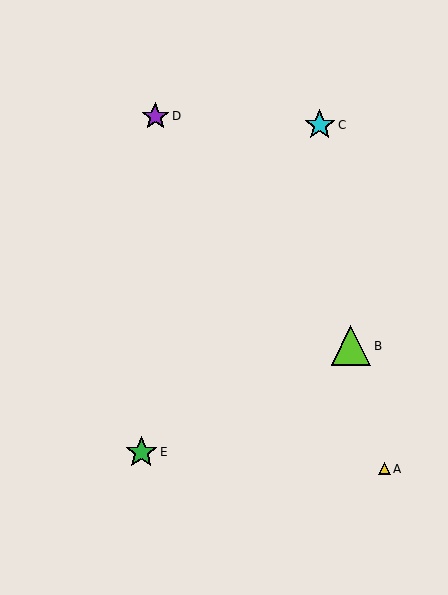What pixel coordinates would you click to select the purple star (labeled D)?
Click at (155, 116) to select the purple star D.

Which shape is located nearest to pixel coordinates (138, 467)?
The green star (labeled E) at (141, 452) is nearest to that location.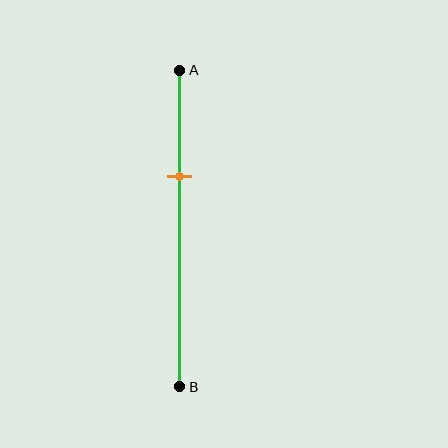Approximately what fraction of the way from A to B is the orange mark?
The orange mark is approximately 35% of the way from A to B.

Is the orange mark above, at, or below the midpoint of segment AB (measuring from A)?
The orange mark is above the midpoint of segment AB.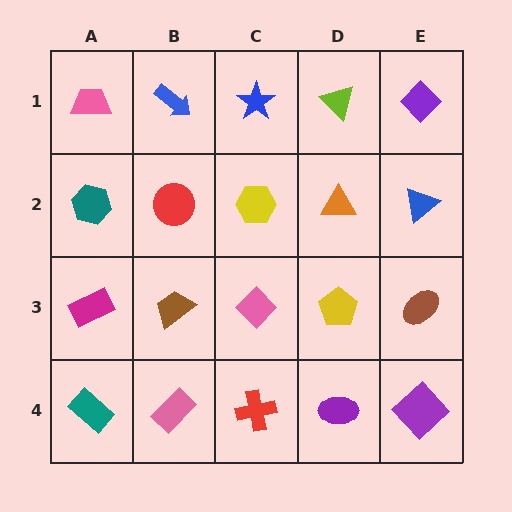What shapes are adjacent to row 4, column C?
A pink diamond (row 3, column C), a pink rectangle (row 4, column B), a purple ellipse (row 4, column D).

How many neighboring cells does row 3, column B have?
4.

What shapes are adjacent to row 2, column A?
A pink trapezoid (row 1, column A), a magenta rectangle (row 3, column A), a red circle (row 2, column B).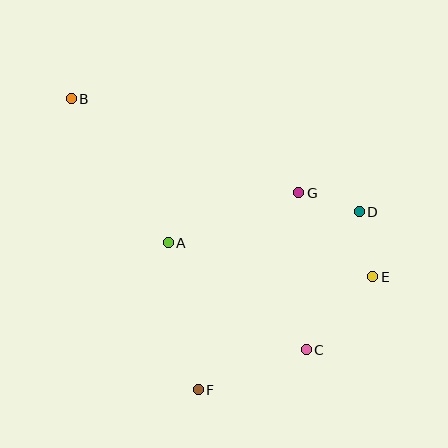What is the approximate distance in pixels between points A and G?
The distance between A and G is approximately 140 pixels.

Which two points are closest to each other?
Points D and G are closest to each other.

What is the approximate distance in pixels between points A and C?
The distance between A and C is approximately 176 pixels.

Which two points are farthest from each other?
Points B and E are farthest from each other.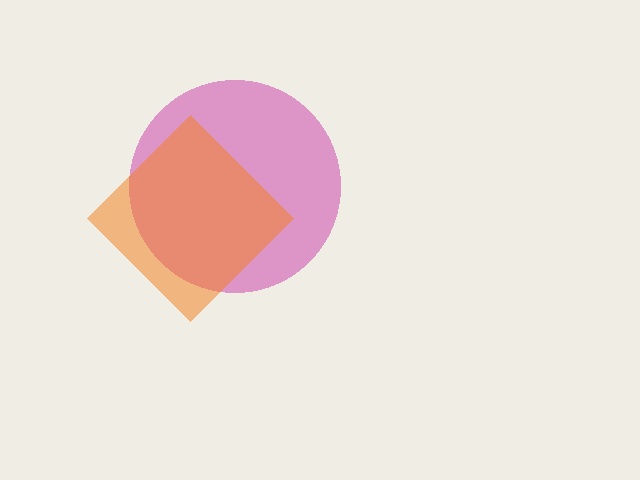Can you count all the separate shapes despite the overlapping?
Yes, there are 2 separate shapes.